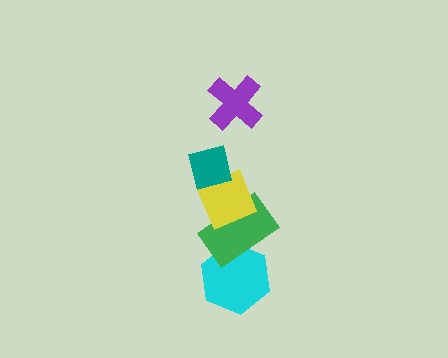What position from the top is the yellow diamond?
The yellow diamond is 3rd from the top.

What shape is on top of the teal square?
The purple cross is on top of the teal square.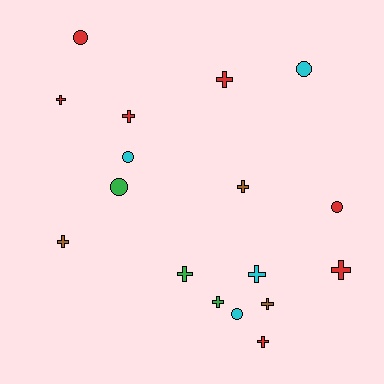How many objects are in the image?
There are 17 objects.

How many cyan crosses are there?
There is 1 cyan cross.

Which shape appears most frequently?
Cross, with 11 objects.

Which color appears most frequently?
Red, with 7 objects.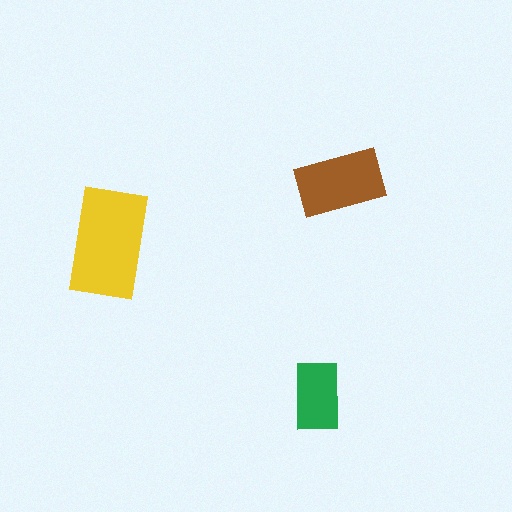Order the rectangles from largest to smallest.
the yellow one, the brown one, the green one.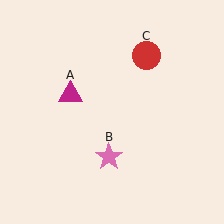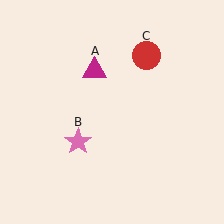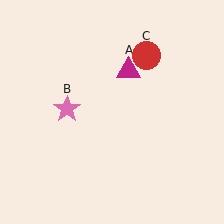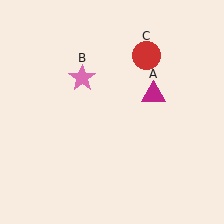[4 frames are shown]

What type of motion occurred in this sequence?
The magenta triangle (object A), pink star (object B) rotated clockwise around the center of the scene.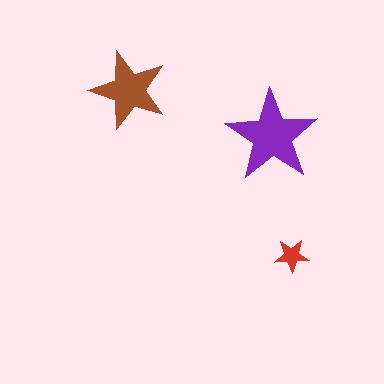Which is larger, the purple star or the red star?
The purple one.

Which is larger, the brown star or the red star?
The brown one.